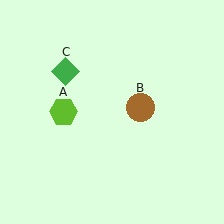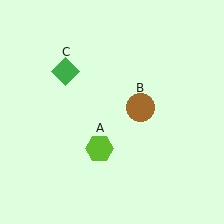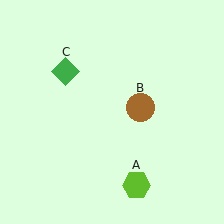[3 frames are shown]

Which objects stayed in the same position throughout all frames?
Brown circle (object B) and green diamond (object C) remained stationary.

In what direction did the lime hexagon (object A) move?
The lime hexagon (object A) moved down and to the right.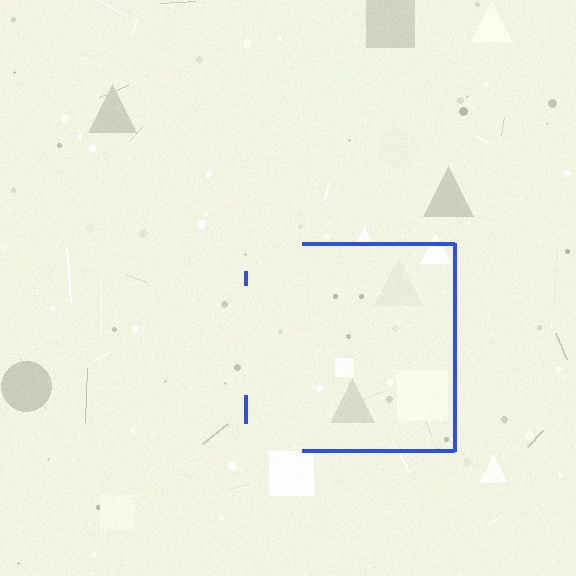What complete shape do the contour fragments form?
The contour fragments form a square.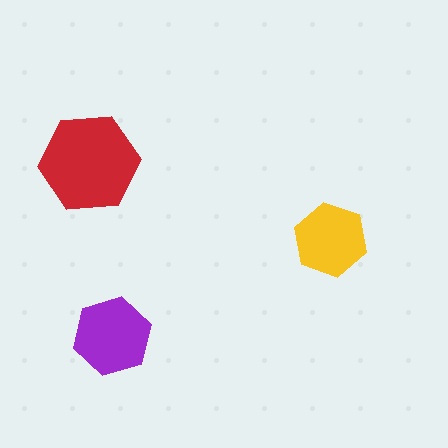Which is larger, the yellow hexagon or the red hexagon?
The red one.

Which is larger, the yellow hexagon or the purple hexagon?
The purple one.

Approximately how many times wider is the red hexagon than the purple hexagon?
About 1.5 times wider.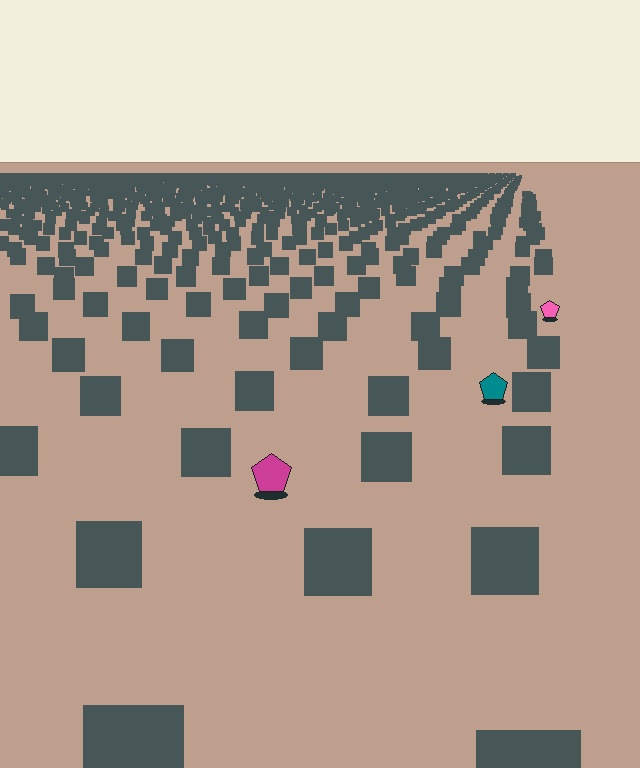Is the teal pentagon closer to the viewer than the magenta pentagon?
No. The magenta pentagon is closer — you can tell from the texture gradient: the ground texture is coarser near it.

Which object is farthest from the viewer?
The pink pentagon is farthest from the viewer. It appears smaller and the ground texture around it is denser.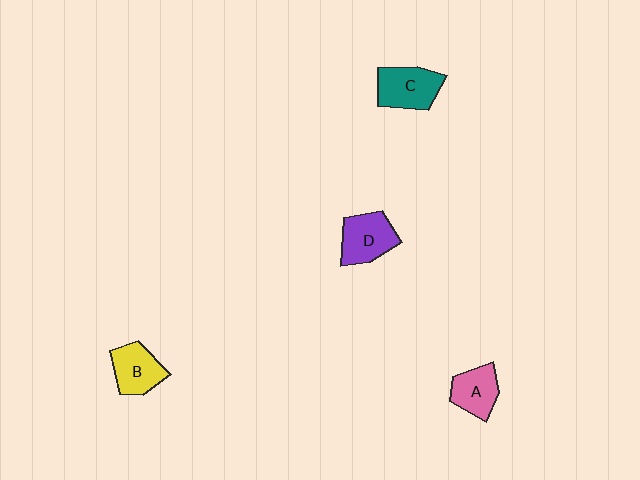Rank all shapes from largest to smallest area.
From largest to smallest: C (teal), D (purple), B (yellow), A (pink).